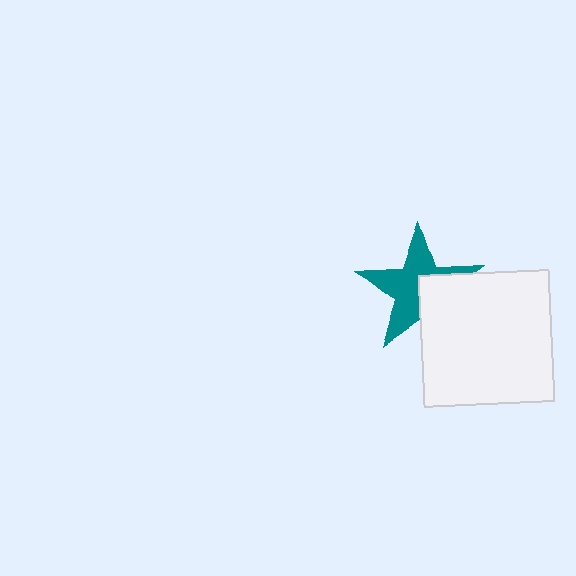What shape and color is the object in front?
The object in front is a white square.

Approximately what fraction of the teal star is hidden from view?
Roughly 37% of the teal star is hidden behind the white square.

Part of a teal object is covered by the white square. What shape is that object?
It is a star.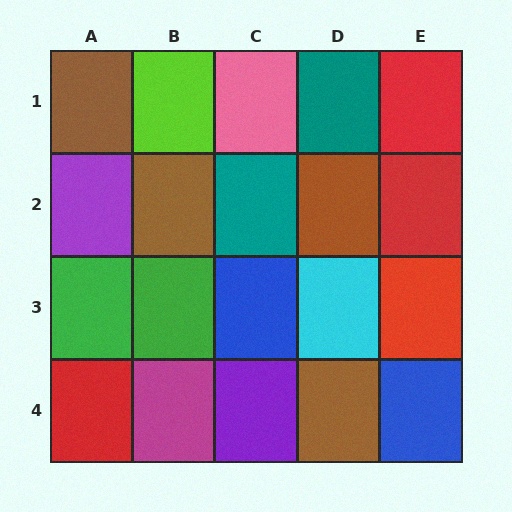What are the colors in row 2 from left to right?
Purple, brown, teal, brown, red.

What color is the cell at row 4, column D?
Brown.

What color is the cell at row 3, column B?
Green.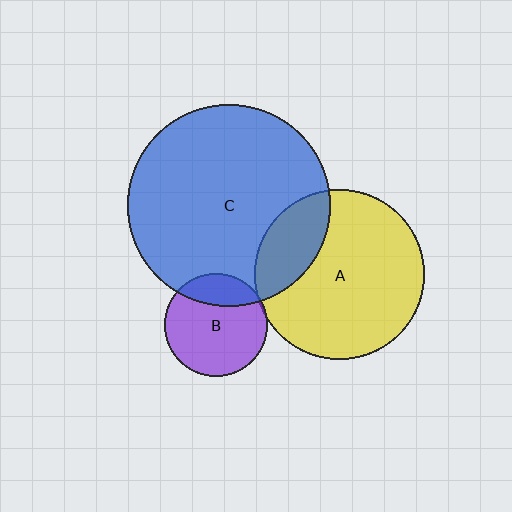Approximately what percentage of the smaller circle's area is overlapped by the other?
Approximately 20%.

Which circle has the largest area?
Circle C (blue).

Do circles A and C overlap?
Yes.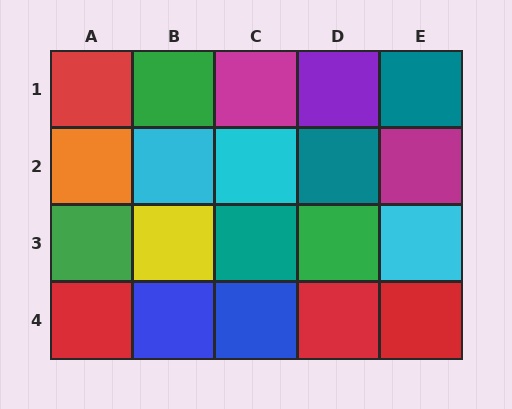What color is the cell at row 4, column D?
Red.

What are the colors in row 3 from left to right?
Green, yellow, teal, green, cyan.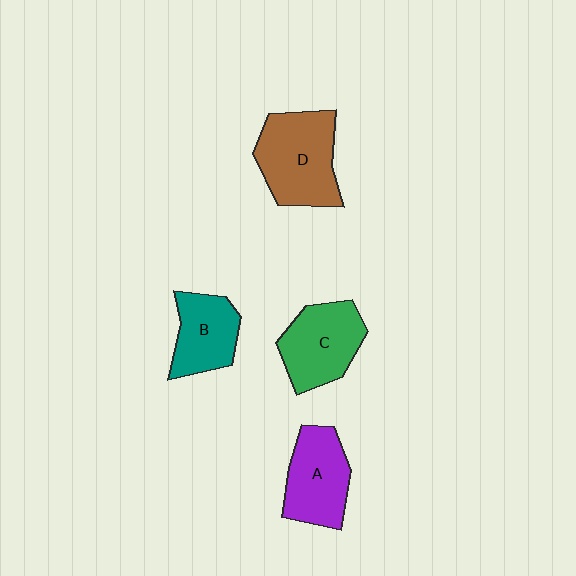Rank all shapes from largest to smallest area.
From largest to smallest: D (brown), C (green), A (purple), B (teal).